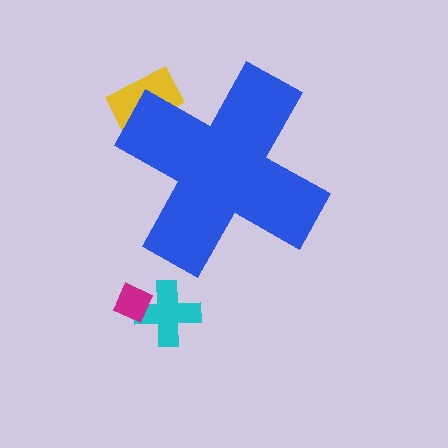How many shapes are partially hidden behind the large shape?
1 shape is partially hidden.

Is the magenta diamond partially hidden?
No, the magenta diamond is fully visible.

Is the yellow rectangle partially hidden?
Yes, the yellow rectangle is partially hidden behind the blue cross.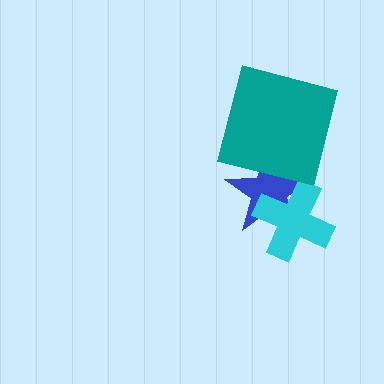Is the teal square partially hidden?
No, no other shape covers it.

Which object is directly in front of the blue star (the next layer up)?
The cyan cross is directly in front of the blue star.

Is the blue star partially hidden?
Yes, it is partially covered by another shape.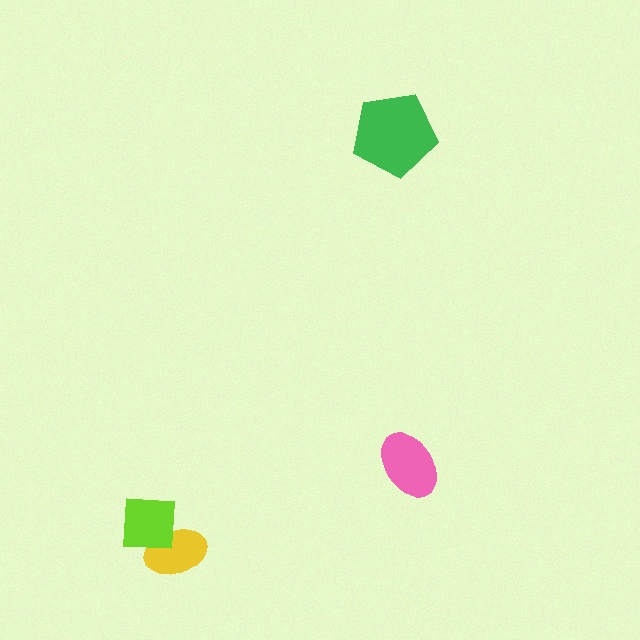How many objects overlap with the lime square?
1 object overlaps with the lime square.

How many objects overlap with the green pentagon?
0 objects overlap with the green pentagon.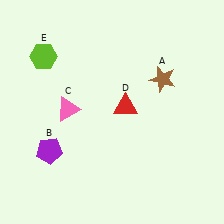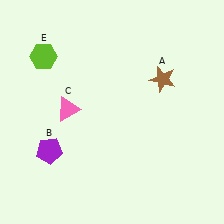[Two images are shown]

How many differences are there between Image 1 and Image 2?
There is 1 difference between the two images.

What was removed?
The red triangle (D) was removed in Image 2.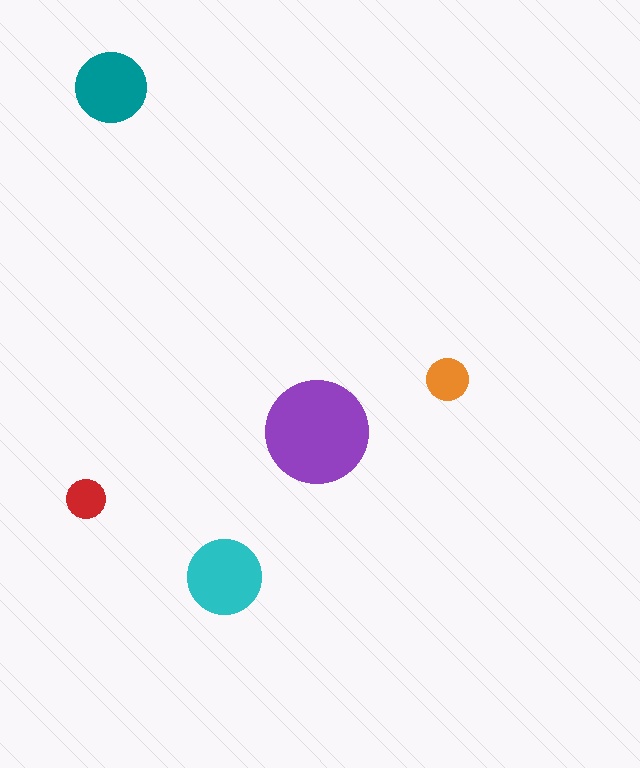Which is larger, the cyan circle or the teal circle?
The cyan one.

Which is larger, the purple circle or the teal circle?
The purple one.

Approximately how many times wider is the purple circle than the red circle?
About 2.5 times wider.